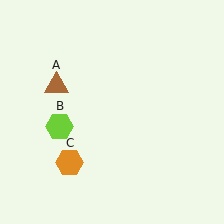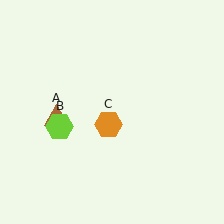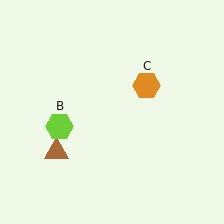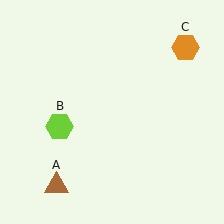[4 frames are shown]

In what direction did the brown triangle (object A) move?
The brown triangle (object A) moved down.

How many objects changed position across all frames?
2 objects changed position: brown triangle (object A), orange hexagon (object C).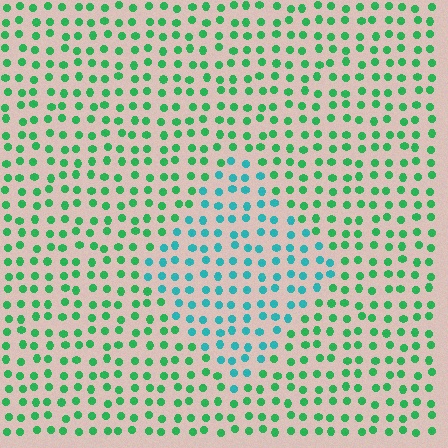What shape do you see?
I see a diamond.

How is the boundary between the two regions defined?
The boundary is defined purely by a slight shift in hue (about 41 degrees). Spacing, size, and orientation are identical on both sides.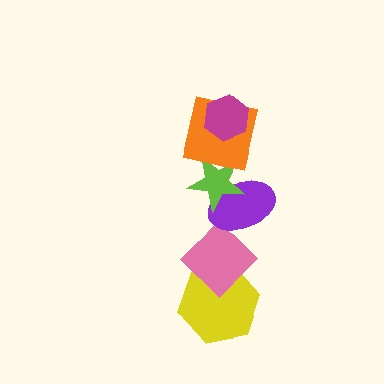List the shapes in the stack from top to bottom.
From top to bottom: the magenta hexagon, the orange square, the lime star, the purple ellipse, the pink diamond, the yellow hexagon.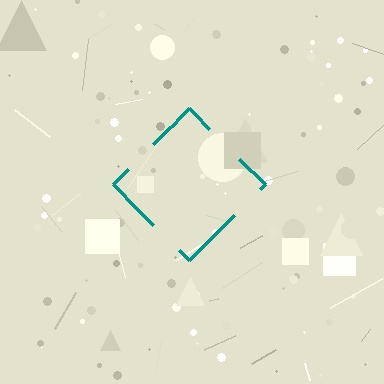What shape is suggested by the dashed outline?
The dashed outline suggests a diamond.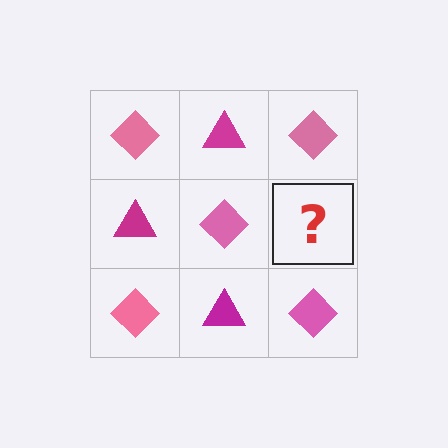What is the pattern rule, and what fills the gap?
The rule is that it alternates pink diamond and magenta triangle in a checkerboard pattern. The gap should be filled with a magenta triangle.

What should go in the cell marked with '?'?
The missing cell should contain a magenta triangle.